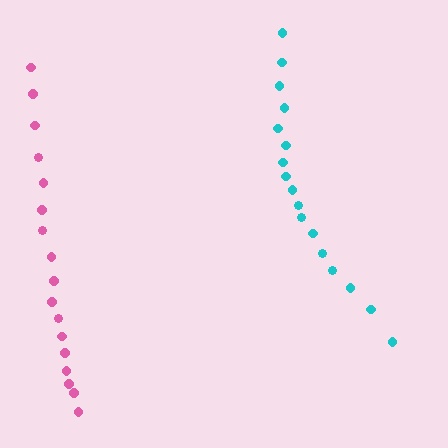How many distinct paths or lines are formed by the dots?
There are 2 distinct paths.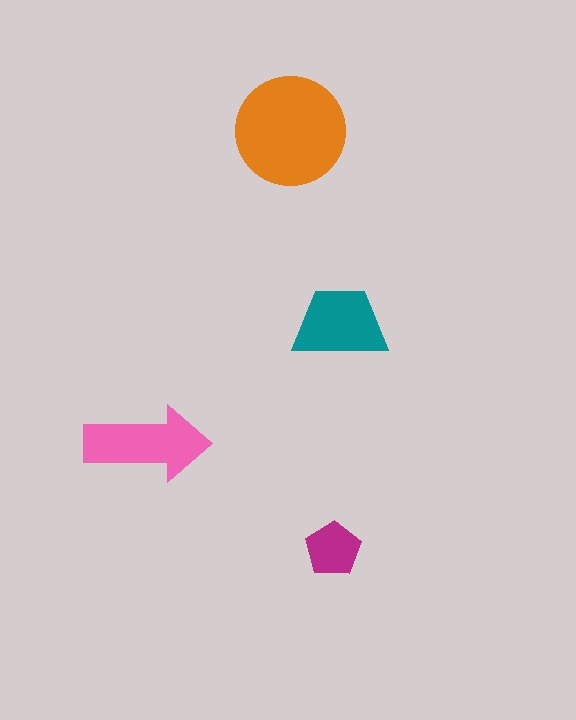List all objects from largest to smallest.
The orange circle, the pink arrow, the teal trapezoid, the magenta pentagon.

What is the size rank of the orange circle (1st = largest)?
1st.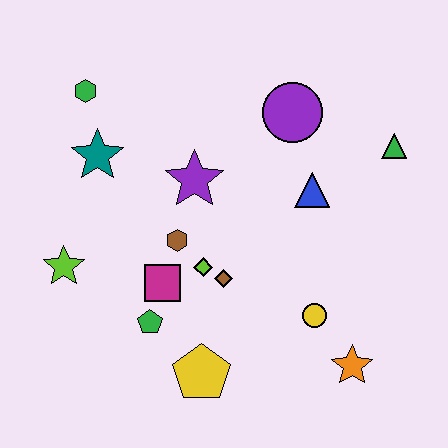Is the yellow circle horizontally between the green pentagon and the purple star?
No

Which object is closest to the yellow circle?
The orange star is closest to the yellow circle.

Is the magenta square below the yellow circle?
No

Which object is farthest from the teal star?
The orange star is farthest from the teal star.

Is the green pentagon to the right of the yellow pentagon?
No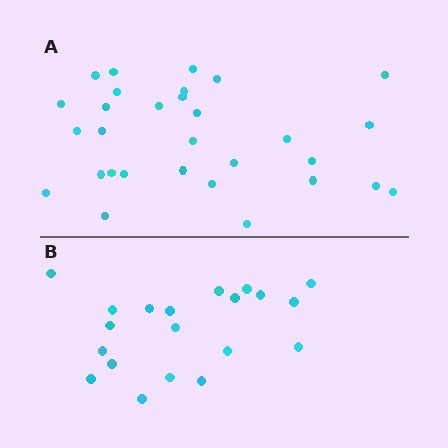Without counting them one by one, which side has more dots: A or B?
Region A (the top region) has more dots.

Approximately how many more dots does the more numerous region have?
Region A has roughly 10 or so more dots than region B.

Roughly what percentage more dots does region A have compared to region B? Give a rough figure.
About 50% more.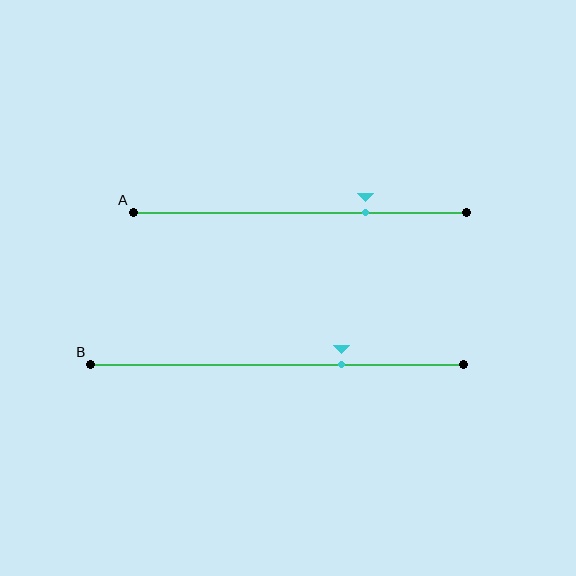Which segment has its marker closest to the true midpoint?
Segment B has its marker closest to the true midpoint.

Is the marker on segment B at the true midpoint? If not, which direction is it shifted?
No, the marker on segment B is shifted to the right by about 17% of the segment length.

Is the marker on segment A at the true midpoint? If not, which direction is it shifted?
No, the marker on segment A is shifted to the right by about 20% of the segment length.